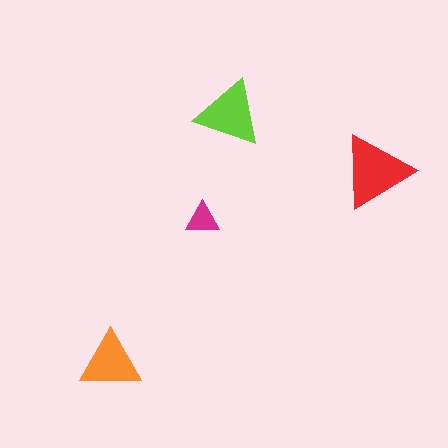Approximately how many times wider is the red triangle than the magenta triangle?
About 2 times wider.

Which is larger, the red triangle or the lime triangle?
The red one.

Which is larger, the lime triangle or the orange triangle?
The lime one.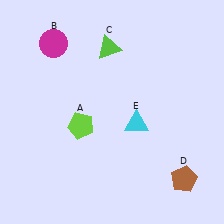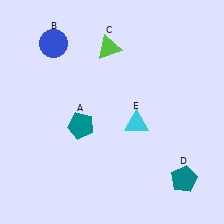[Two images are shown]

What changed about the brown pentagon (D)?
In Image 1, D is brown. In Image 2, it changed to teal.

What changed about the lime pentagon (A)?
In Image 1, A is lime. In Image 2, it changed to teal.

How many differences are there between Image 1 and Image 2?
There are 3 differences between the two images.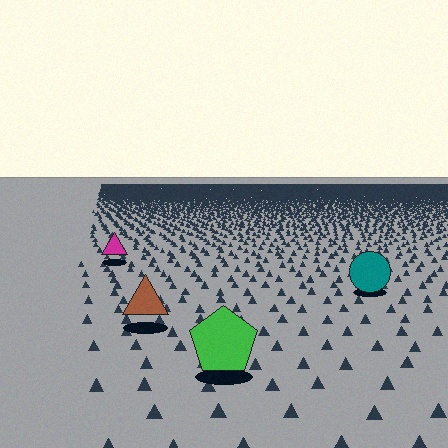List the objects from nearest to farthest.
From nearest to farthest: the green pentagon, the brown triangle, the teal circle, the magenta triangle.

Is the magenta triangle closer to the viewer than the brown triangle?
No. The brown triangle is closer — you can tell from the texture gradient: the ground texture is coarser near it.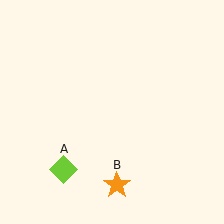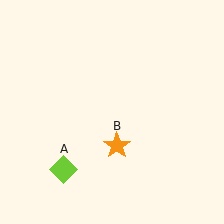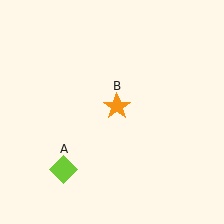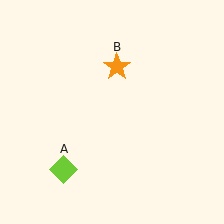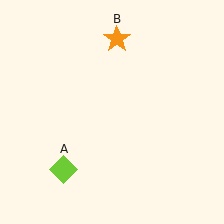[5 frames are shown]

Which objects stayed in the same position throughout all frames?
Lime diamond (object A) remained stationary.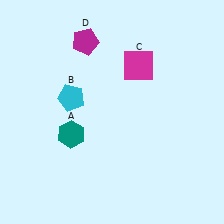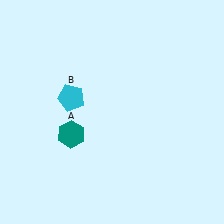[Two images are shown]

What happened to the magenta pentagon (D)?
The magenta pentagon (D) was removed in Image 2. It was in the top-left area of Image 1.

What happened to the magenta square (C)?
The magenta square (C) was removed in Image 2. It was in the top-right area of Image 1.